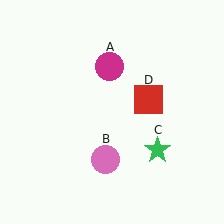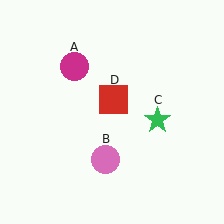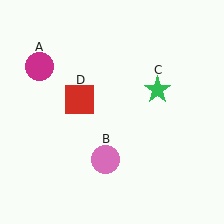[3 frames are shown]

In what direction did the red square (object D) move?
The red square (object D) moved left.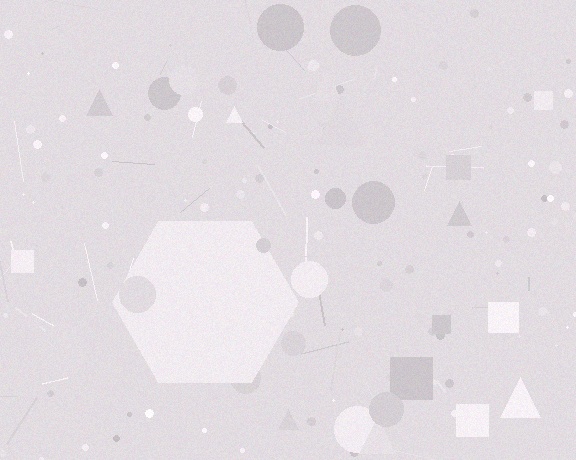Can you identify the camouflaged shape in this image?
The camouflaged shape is a hexagon.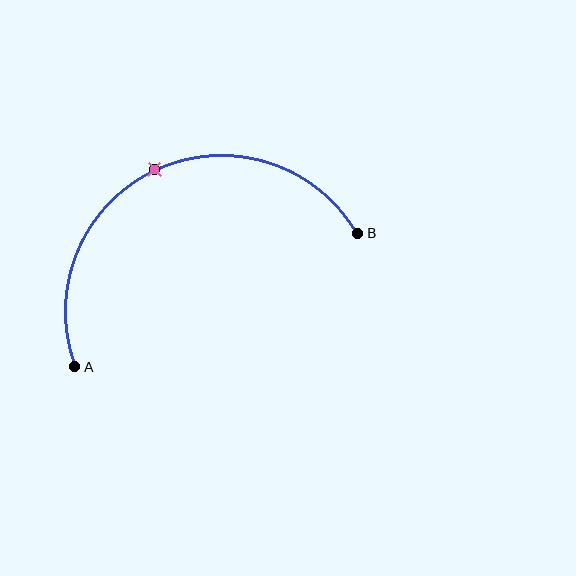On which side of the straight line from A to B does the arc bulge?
The arc bulges above the straight line connecting A and B.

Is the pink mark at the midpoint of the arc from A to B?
Yes. The pink mark lies on the arc at equal arc-length from both A and B — it is the arc midpoint.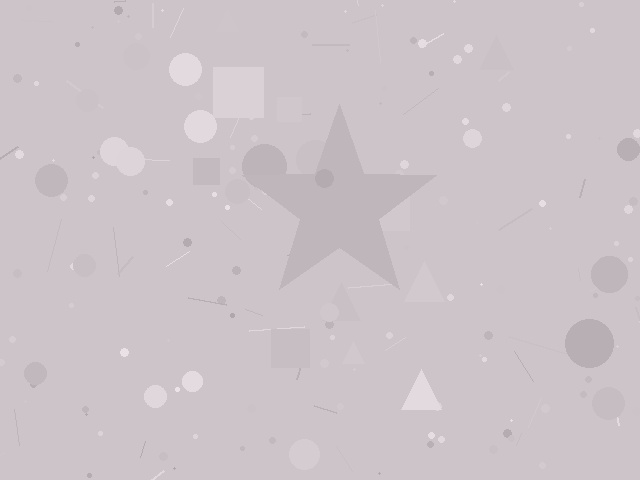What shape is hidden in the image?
A star is hidden in the image.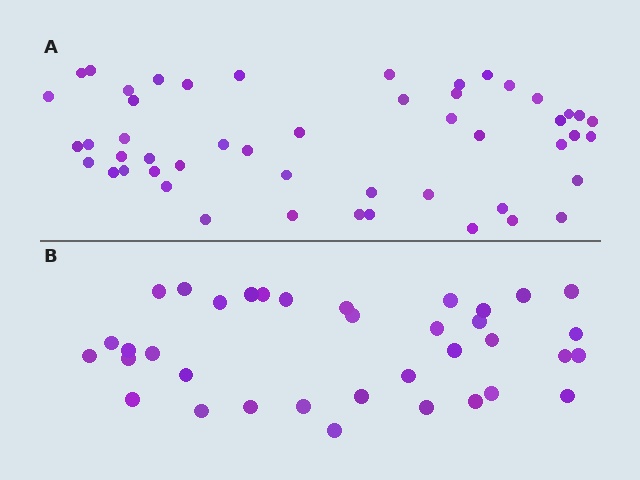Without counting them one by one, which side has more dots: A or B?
Region A (the top region) has more dots.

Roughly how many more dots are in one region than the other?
Region A has approximately 15 more dots than region B.